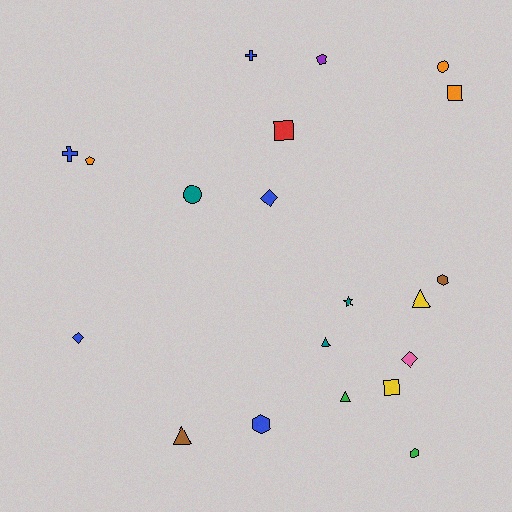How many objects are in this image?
There are 20 objects.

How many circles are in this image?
There are 2 circles.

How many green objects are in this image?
There are 2 green objects.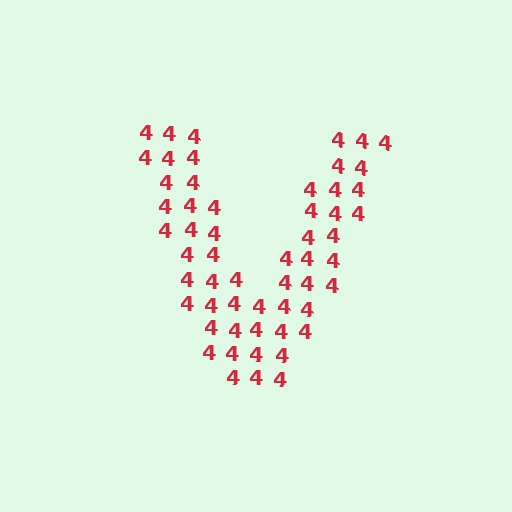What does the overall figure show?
The overall figure shows the letter V.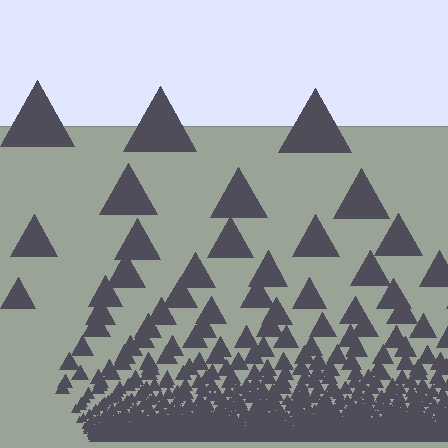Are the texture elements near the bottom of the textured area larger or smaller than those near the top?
Smaller. The gradient is inverted — elements near the bottom are smaller and denser.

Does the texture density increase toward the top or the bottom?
Density increases toward the bottom.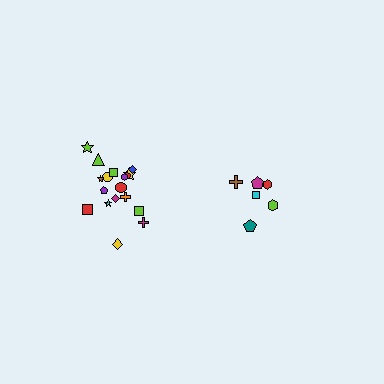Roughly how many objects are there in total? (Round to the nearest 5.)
Roughly 25 objects in total.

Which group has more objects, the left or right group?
The left group.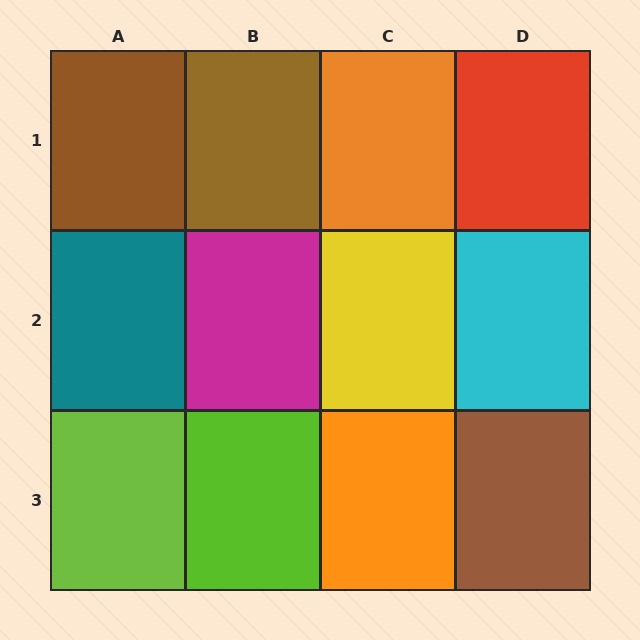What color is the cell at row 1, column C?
Orange.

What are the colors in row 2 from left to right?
Teal, magenta, yellow, cyan.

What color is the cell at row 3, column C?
Orange.